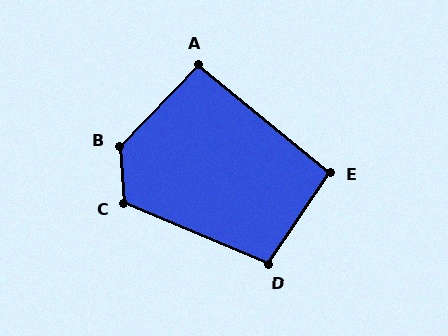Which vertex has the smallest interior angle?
A, at approximately 95 degrees.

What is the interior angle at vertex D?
Approximately 101 degrees (obtuse).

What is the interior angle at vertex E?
Approximately 96 degrees (obtuse).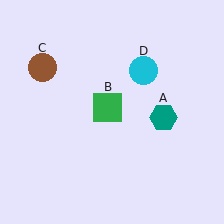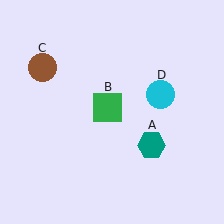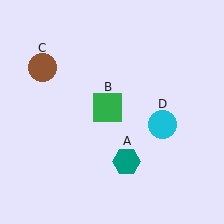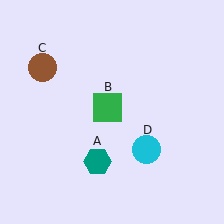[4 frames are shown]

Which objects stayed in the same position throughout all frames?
Green square (object B) and brown circle (object C) remained stationary.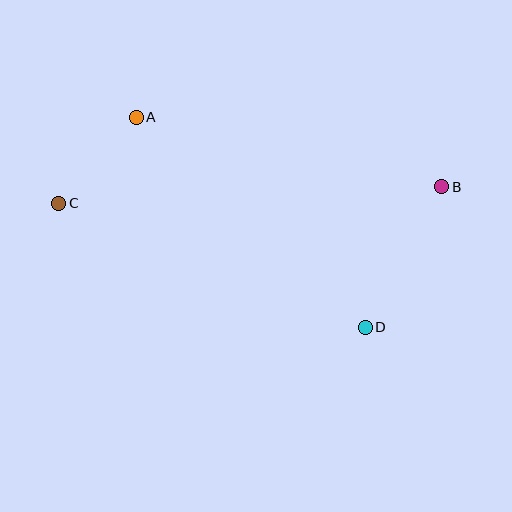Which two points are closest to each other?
Points A and C are closest to each other.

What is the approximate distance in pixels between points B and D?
The distance between B and D is approximately 160 pixels.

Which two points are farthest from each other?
Points B and C are farthest from each other.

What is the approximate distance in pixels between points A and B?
The distance between A and B is approximately 313 pixels.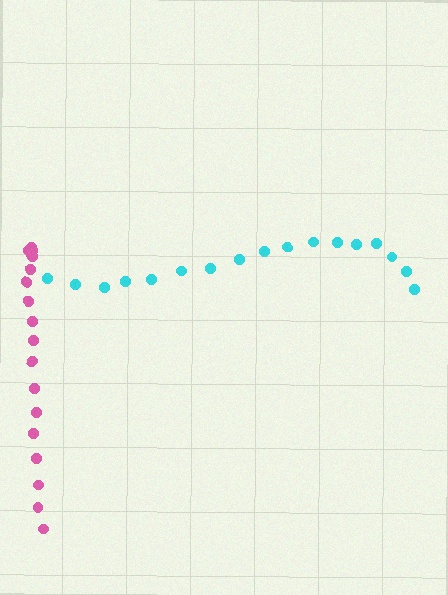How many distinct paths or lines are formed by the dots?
There are 2 distinct paths.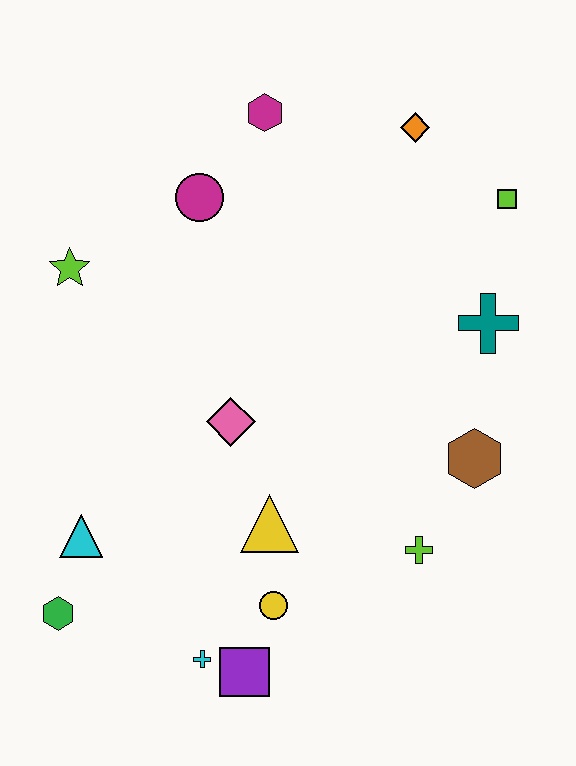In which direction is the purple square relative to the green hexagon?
The purple square is to the right of the green hexagon.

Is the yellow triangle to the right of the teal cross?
No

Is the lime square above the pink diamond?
Yes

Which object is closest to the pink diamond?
The yellow triangle is closest to the pink diamond.